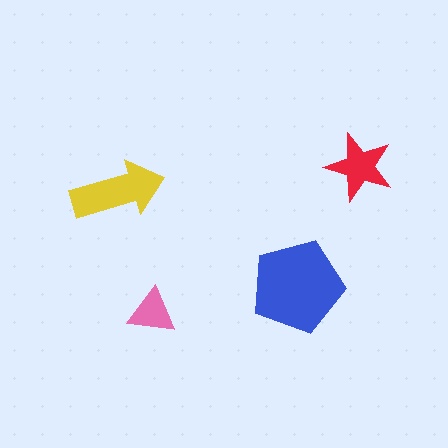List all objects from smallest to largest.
The pink triangle, the red star, the yellow arrow, the blue pentagon.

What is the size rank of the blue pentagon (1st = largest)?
1st.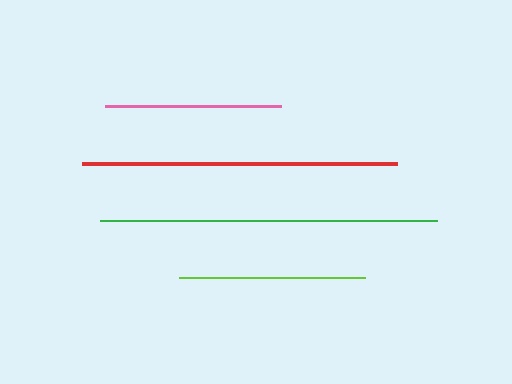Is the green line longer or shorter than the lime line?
The green line is longer than the lime line.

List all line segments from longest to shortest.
From longest to shortest: green, red, lime, pink.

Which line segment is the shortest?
The pink line is the shortest at approximately 176 pixels.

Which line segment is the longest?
The green line is the longest at approximately 337 pixels.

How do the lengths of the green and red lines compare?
The green and red lines are approximately the same length.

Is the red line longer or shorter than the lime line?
The red line is longer than the lime line.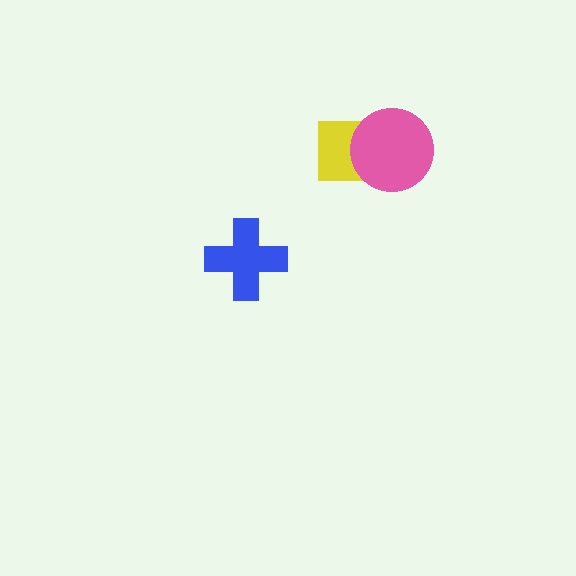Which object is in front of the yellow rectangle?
The pink circle is in front of the yellow rectangle.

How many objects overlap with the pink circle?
1 object overlaps with the pink circle.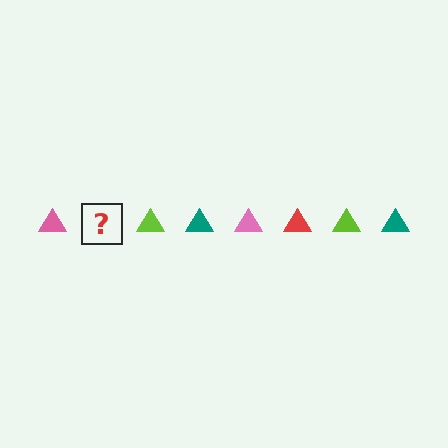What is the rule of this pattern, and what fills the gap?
The rule is that the pattern cycles through pink, red, lime, teal triangles. The gap should be filled with a red triangle.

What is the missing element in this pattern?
The missing element is a red triangle.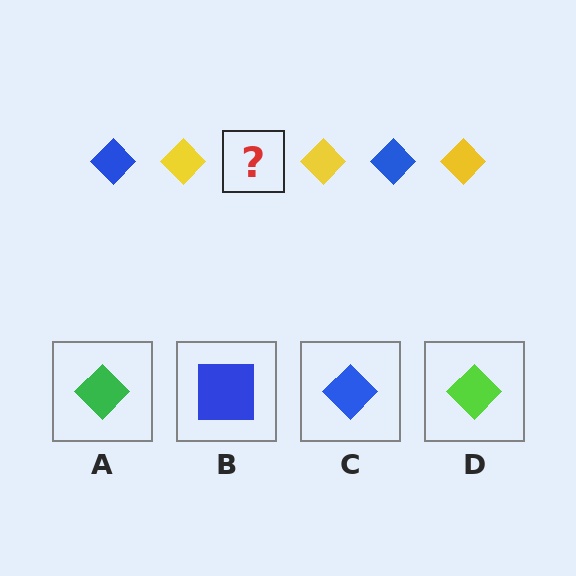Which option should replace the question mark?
Option C.